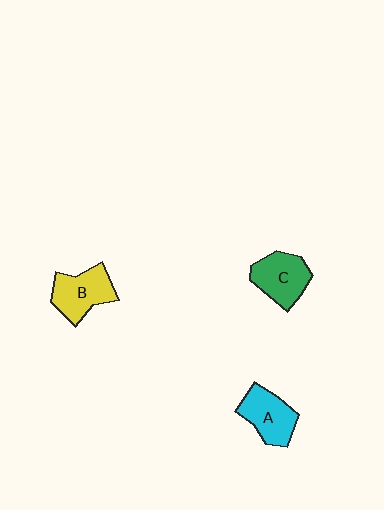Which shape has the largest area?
Shape B (yellow).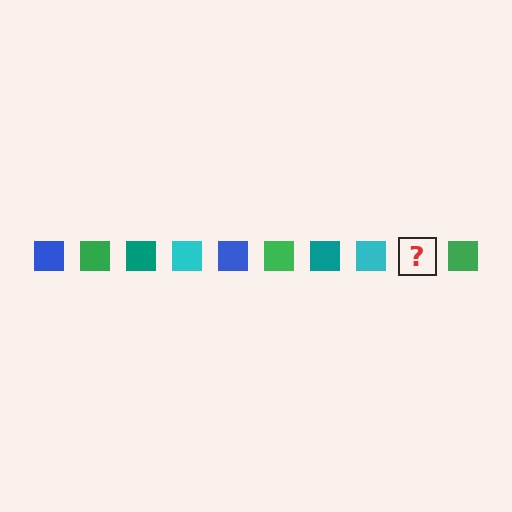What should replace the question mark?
The question mark should be replaced with a blue square.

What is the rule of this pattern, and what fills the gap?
The rule is that the pattern cycles through blue, green, teal, cyan squares. The gap should be filled with a blue square.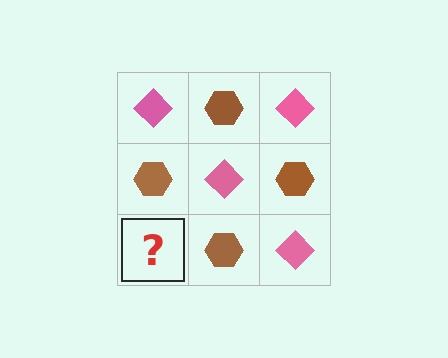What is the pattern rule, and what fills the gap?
The rule is that it alternates pink diamond and brown hexagon in a checkerboard pattern. The gap should be filled with a pink diamond.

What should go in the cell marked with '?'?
The missing cell should contain a pink diamond.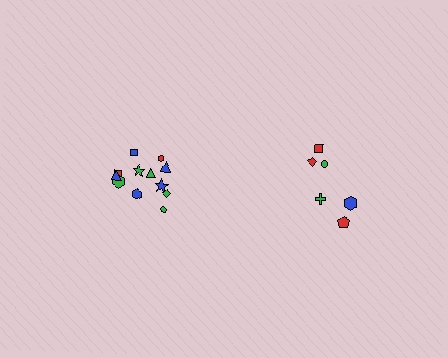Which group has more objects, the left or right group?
The left group.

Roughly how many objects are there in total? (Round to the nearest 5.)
Roughly 20 objects in total.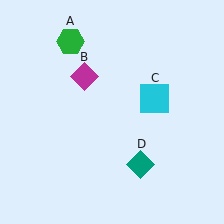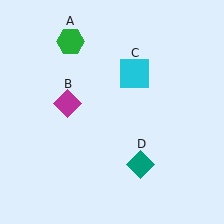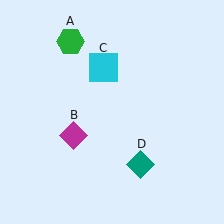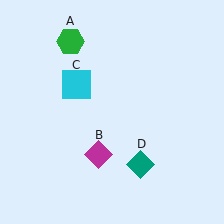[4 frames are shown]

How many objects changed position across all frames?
2 objects changed position: magenta diamond (object B), cyan square (object C).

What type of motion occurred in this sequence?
The magenta diamond (object B), cyan square (object C) rotated counterclockwise around the center of the scene.